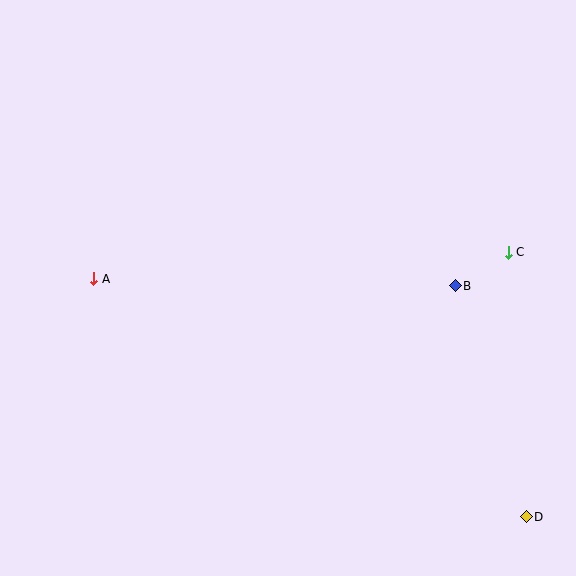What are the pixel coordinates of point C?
Point C is at (508, 252).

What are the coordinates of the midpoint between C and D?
The midpoint between C and D is at (517, 384).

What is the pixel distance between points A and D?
The distance between A and D is 494 pixels.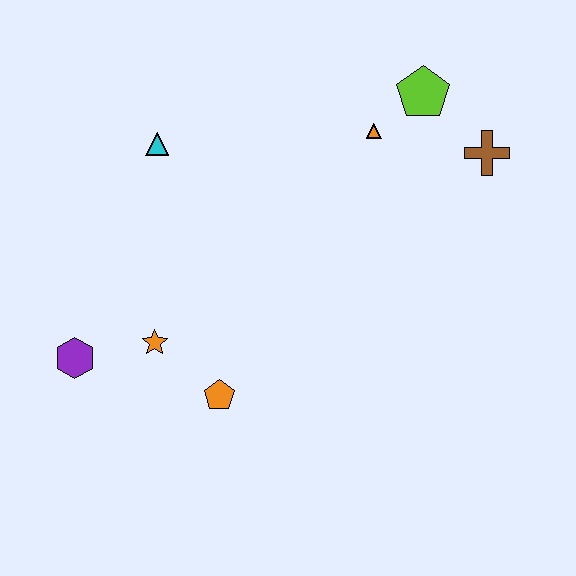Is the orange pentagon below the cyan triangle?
Yes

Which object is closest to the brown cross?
The lime pentagon is closest to the brown cross.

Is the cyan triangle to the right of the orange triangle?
No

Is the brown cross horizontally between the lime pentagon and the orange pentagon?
No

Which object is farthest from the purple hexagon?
The brown cross is farthest from the purple hexagon.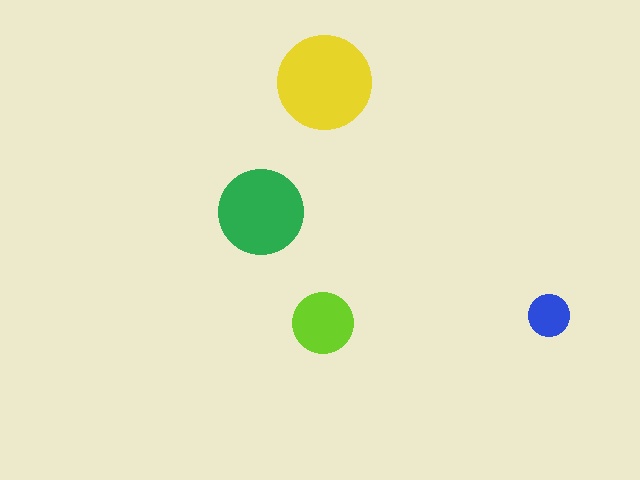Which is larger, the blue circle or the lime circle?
The lime one.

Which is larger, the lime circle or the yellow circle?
The yellow one.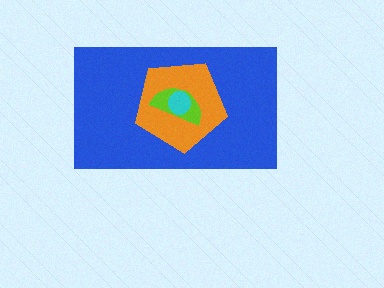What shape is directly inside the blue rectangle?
The orange pentagon.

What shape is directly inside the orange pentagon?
The lime semicircle.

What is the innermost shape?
The cyan circle.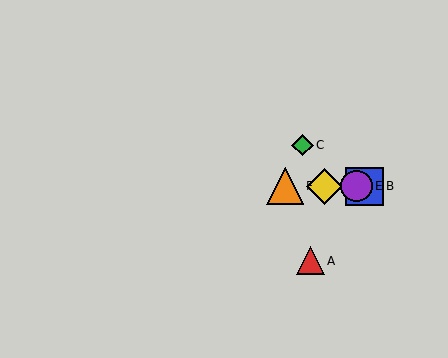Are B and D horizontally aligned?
Yes, both are at y≈186.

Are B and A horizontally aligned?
No, B is at y≈186 and A is at y≈261.